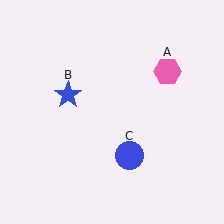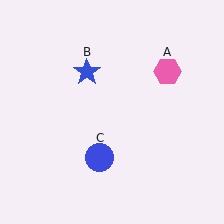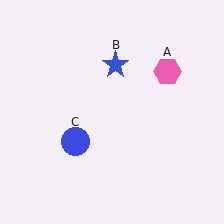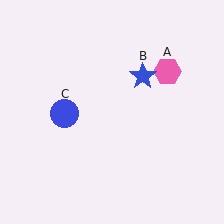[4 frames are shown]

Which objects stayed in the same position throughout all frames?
Pink hexagon (object A) remained stationary.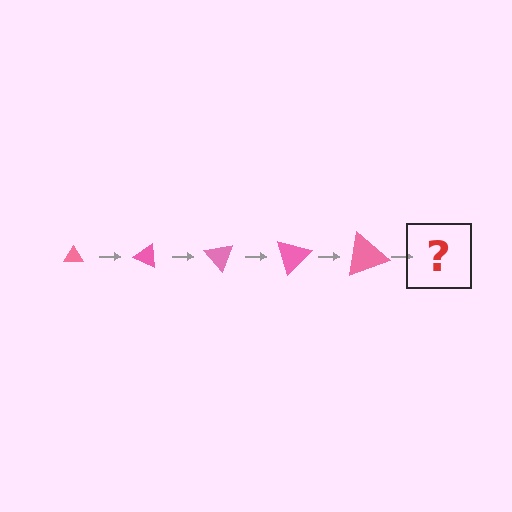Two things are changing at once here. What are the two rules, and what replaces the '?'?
The two rules are that the triangle grows larger each step and it rotates 25 degrees each step. The '?' should be a triangle, larger than the previous one and rotated 125 degrees from the start.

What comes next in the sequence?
The next element should be a triangle, larger than the previous one and rotated 125 degrees from the start.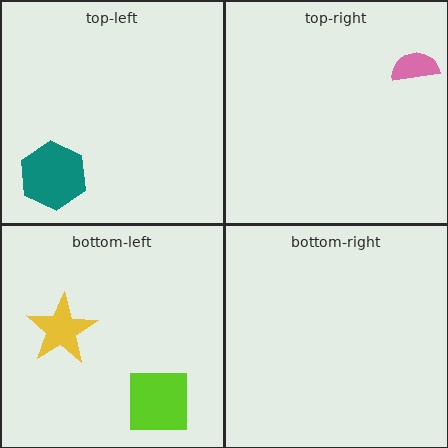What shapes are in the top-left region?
The teal hexagon.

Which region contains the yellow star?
The bottom-left region.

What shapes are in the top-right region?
The pink semicircle.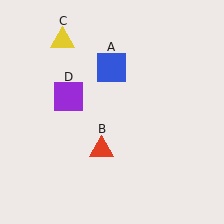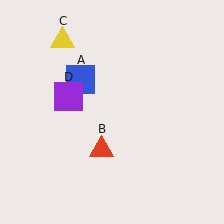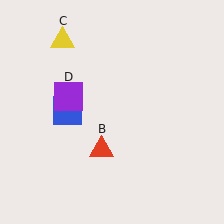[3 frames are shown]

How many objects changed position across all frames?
1 object changed position: blue square (object A).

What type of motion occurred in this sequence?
The blue square (object A) rotated counterclockwise around the center of the scene.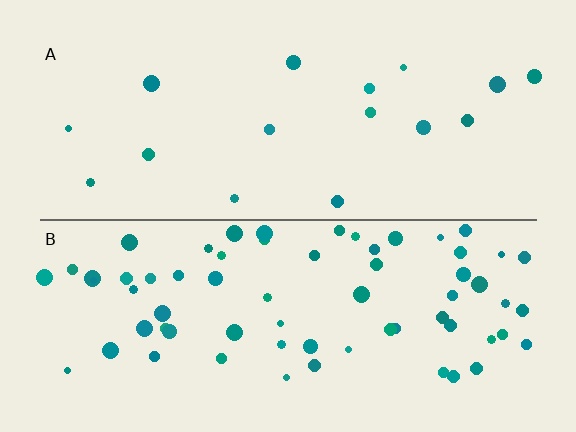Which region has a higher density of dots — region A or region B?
B (the bottom).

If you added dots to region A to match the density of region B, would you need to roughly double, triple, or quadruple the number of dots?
Approximately quadruple.